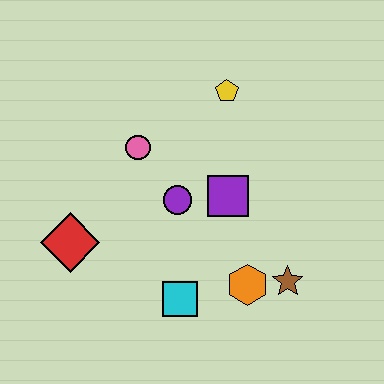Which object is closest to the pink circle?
The purple circle is closest to the pink circle.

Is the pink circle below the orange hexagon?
No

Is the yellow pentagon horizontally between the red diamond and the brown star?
Yes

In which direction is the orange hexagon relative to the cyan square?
The orange hexagon is to the right of the cyan square.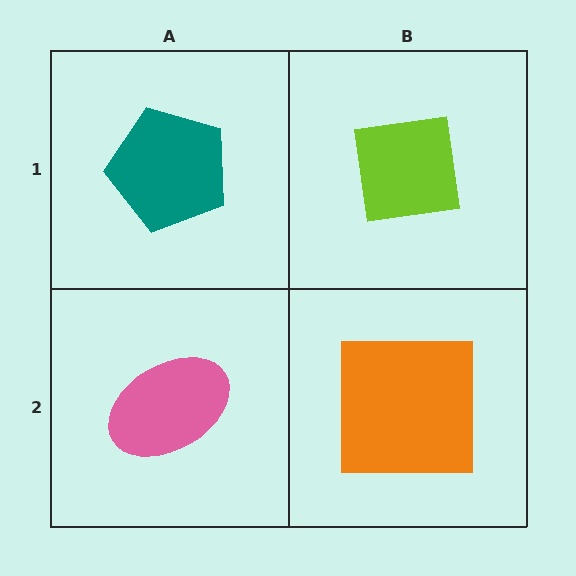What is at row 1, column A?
A teal pentagon.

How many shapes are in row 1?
2 shapes.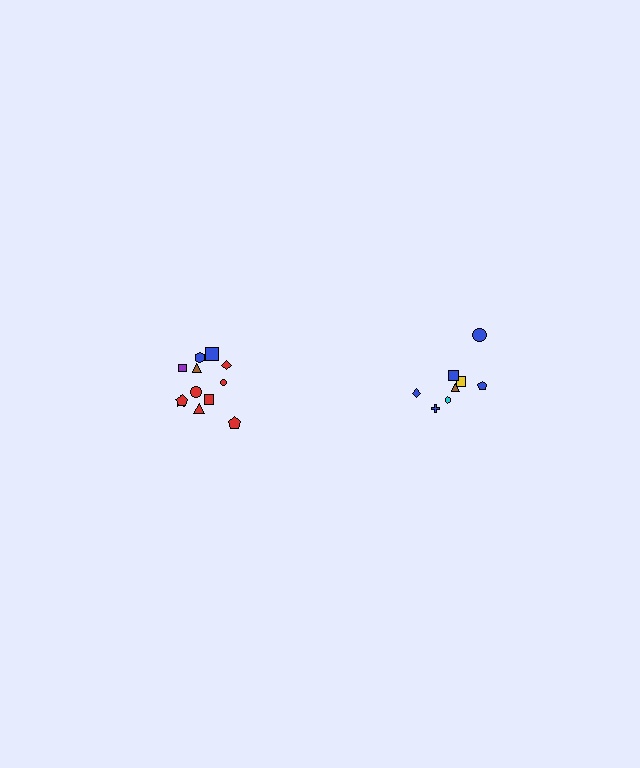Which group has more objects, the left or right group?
The left group.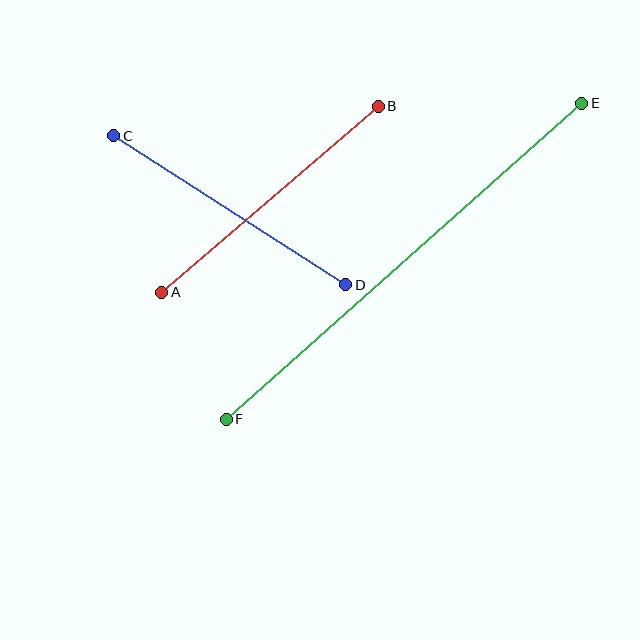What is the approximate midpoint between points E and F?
The midpoint is at approximately (404, 261) pixels.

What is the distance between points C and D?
The distance is approximately 276 pixels.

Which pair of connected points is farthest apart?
Points E and F are farthest apart.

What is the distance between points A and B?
The distance is approximately 285 pixels.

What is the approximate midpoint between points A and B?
The midpoint is at approximately (270, 199) pixels.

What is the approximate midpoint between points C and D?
The midpoint is at approximately (230, 210) pixels.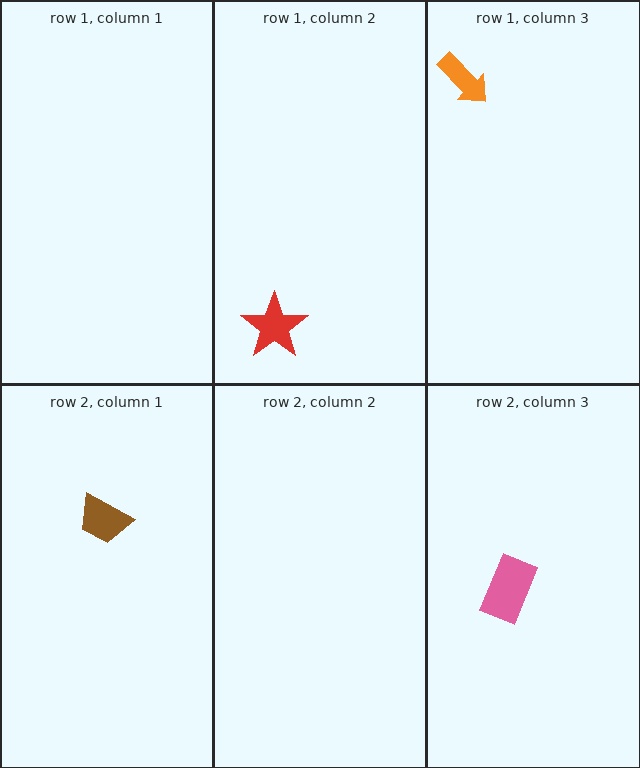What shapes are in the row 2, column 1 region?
The brown trapezoid.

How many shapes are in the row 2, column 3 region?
1.